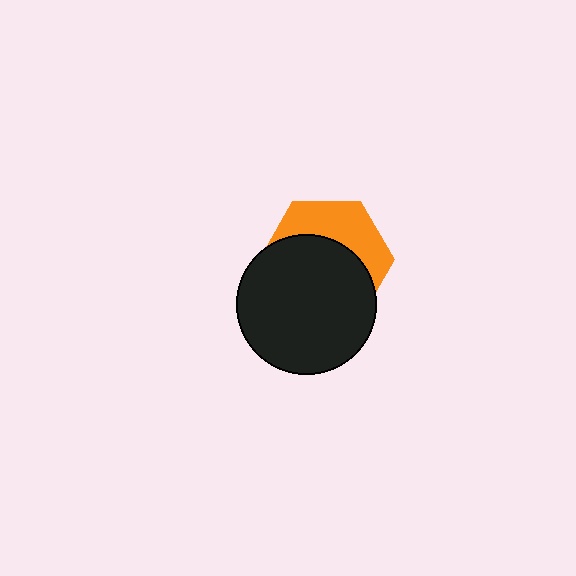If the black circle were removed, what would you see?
You would see the complete orange hexagon.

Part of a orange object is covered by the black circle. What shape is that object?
It is a hexagon.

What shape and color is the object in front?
The object in front is a black circle.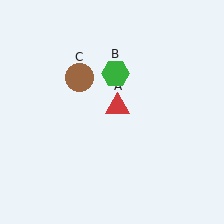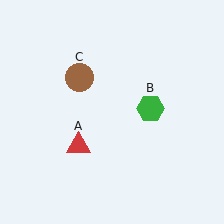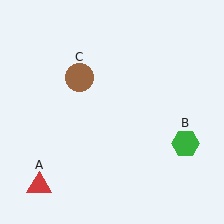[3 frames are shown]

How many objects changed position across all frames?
2 objects changed position: red triangle (object A), green hexagon (object B).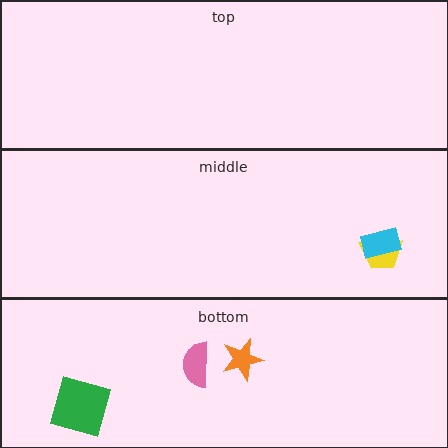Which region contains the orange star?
The bottom region.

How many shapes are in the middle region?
2.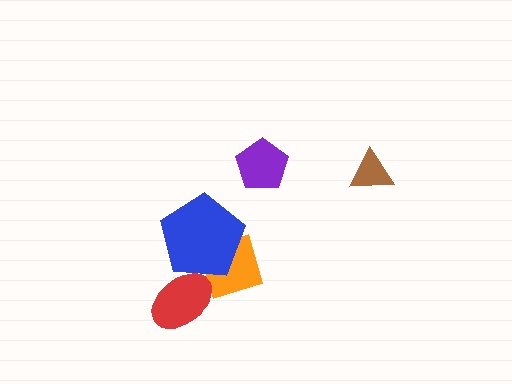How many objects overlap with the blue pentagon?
2 objects overlap with the blue pentagon.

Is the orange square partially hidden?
Yes, it is partially covered by another shape.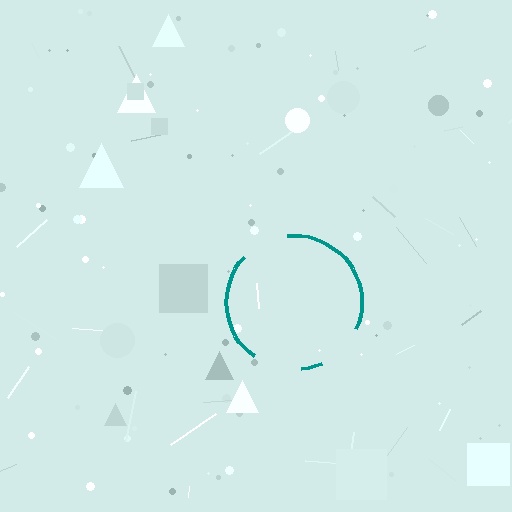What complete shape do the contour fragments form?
The contour fragments form a circle.